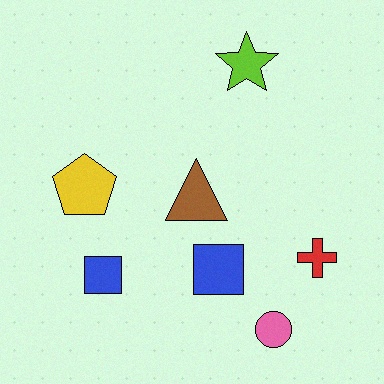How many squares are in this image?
There are 2 squares.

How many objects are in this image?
There are 7 objects.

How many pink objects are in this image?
There is 1 pink object.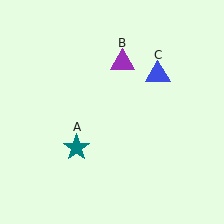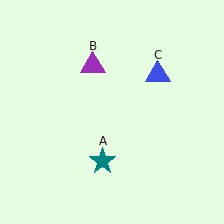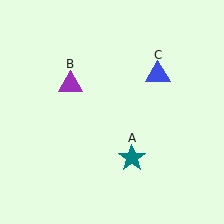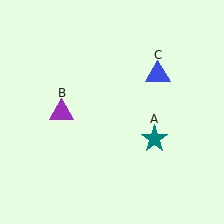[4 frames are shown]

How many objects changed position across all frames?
2 objects changed position: teal star (object A), purple triangle (object B).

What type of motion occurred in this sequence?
The teal star (object A), purple triangle (object B) rotated counterclockwise around the center of the scene.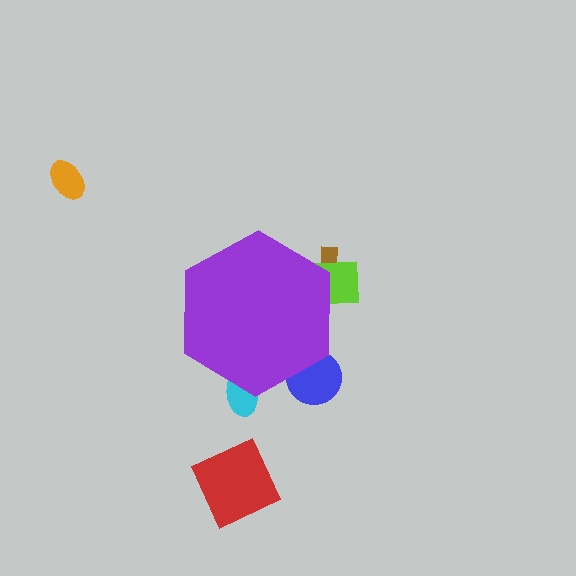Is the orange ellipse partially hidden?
No, the orange ellipse is fully visible.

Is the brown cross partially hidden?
Yes, the brown cross is partially hidden behind the purple hexagon.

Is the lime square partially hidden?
Yes, the lime square is partially hidden behind the purple hexagon.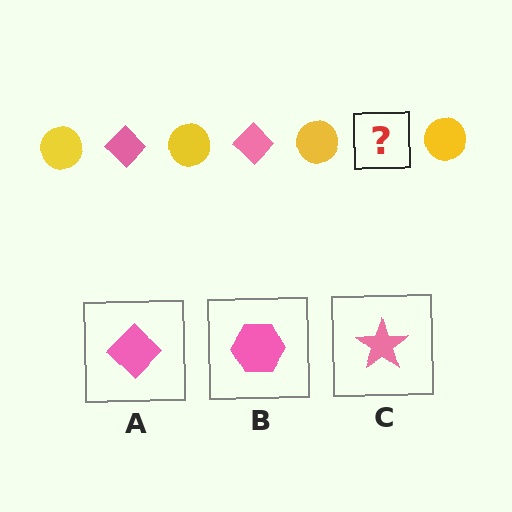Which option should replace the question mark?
Option A.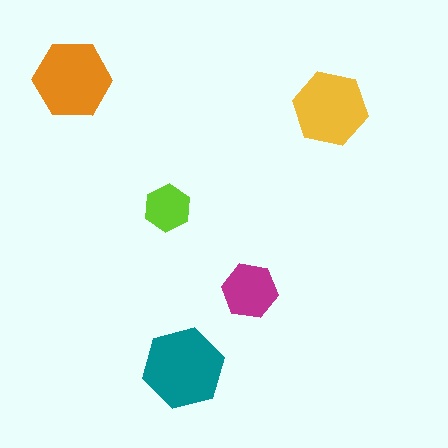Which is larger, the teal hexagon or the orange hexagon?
The teal one.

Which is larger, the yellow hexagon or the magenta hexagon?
The yellow one.